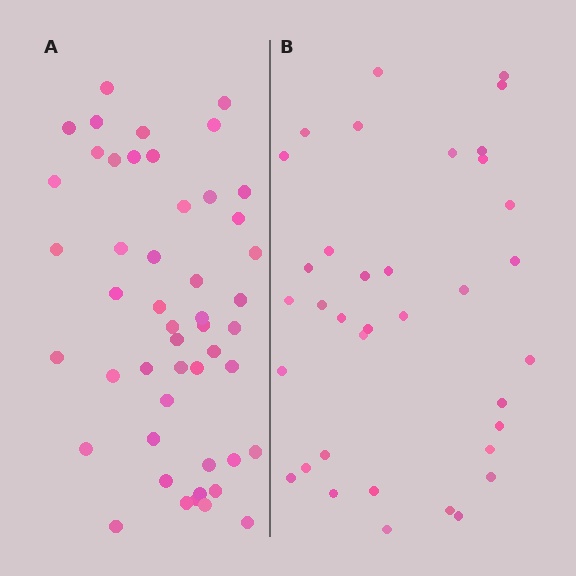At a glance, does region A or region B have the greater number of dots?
Region A (the left region) has more dots.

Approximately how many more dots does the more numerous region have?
Region A has approximately 15 more dots than region B.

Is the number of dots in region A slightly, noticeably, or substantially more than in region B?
Region A has noticeably more, but not dramatically so. The ratio is roughly 1.4 to 1.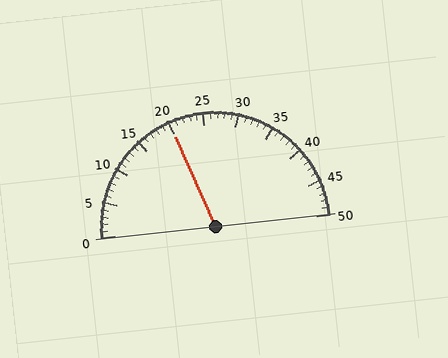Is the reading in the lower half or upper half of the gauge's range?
The reading is in the lower half of the range (0 to 50).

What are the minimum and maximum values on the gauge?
The gauge ranges from 0 to 50.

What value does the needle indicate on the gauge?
The needle indicates approximately 20.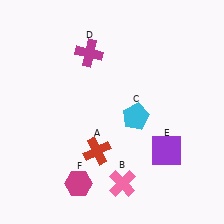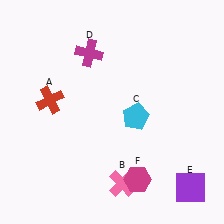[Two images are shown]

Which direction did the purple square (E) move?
The purple square (E) moved down.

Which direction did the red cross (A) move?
The red cross (A) moved up.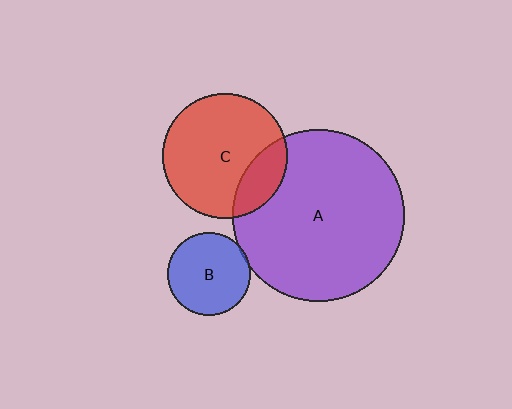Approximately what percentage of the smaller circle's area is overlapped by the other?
Approximately 5%.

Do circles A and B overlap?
Yes.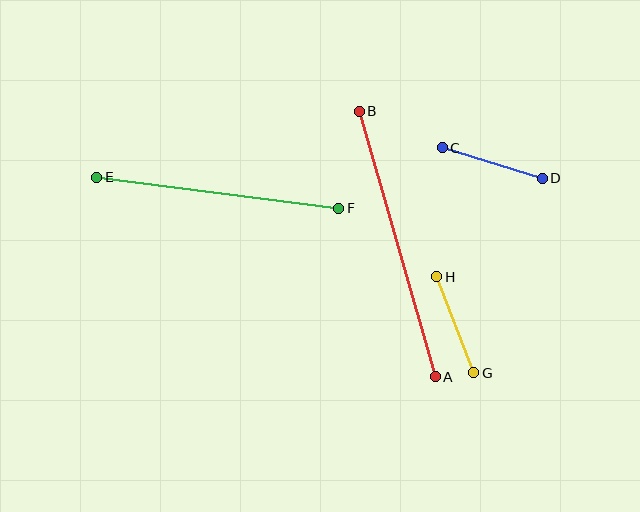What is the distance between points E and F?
The distance is approximately 244 pixels.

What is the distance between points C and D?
The distance is approximately 105 pixels.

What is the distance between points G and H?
The distance is approximately 103 pixels.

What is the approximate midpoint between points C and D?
The midpoint is at approximately (492, 163) pixels.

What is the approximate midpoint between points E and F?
The midpoint is at approximately (218, 193) pixels.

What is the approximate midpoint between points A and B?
The midpoint is at approximately (397, 244) pixels.